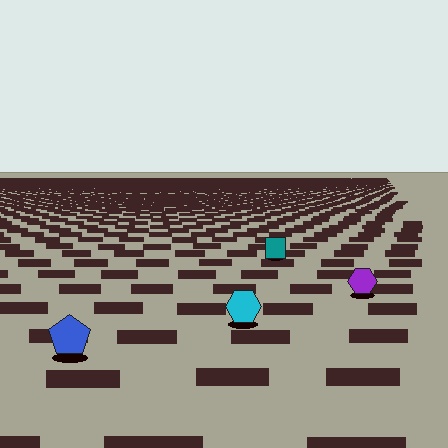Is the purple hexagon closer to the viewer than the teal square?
Yes. The purple hexagon is closer — you can tell from the texture gradient: the ground texture is coarser near it.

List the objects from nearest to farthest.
From nearest to farthest: the blue pentagon, the cyan hexagon, the purple hexagon, the teal square.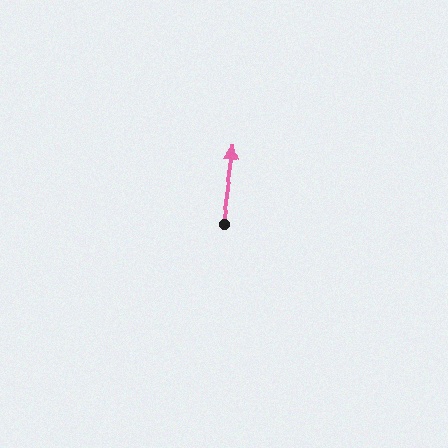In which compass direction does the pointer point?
North.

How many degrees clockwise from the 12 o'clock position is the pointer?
Approximately 8 degrees.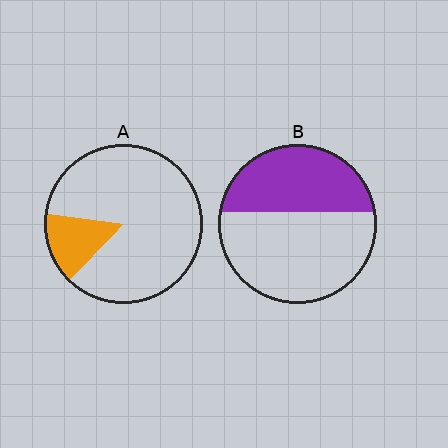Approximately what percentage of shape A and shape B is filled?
A is approximately 15% and B is approximately 40%.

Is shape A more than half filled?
No.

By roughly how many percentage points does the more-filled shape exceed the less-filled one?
By roughly 25 percentage points (B over A).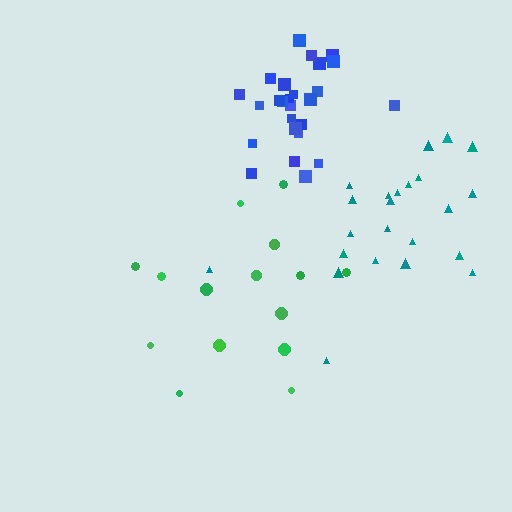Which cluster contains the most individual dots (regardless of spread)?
Blue (26).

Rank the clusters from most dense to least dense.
blue, teal, green.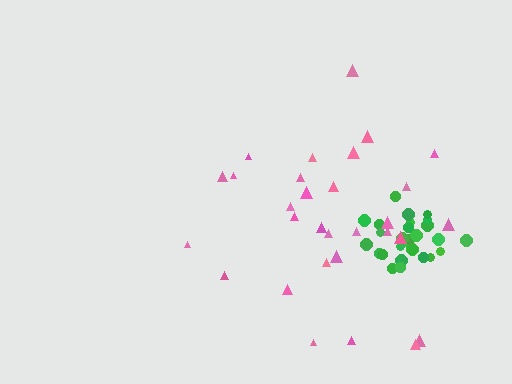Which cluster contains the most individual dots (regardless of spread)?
Pink (30).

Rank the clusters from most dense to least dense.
green, pink.